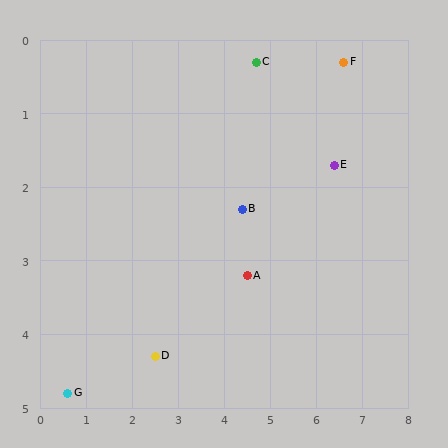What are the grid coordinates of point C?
Point C is at approximately (4.7, 0.3).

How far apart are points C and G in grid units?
Points C and G are about 6.1 grid units apart.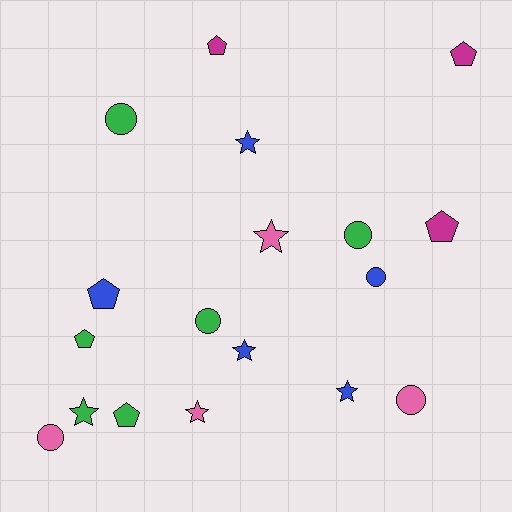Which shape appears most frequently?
Star, with 6 objects.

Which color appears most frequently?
Green, with 6 objects.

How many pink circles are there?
There are 2 pink circles.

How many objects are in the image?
There are 18 objects.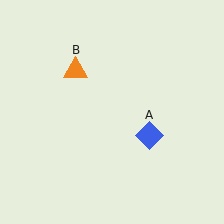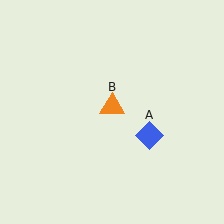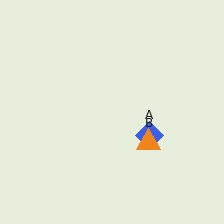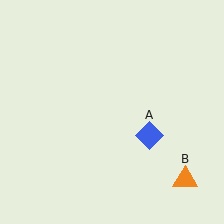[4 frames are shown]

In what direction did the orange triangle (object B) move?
The orange triangle (object B) moved down and to the right.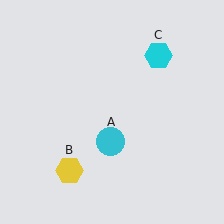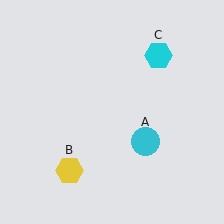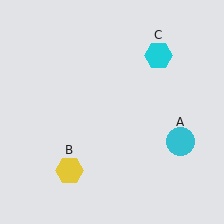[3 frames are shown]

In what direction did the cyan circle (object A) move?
The cyan circle (object A) moved right.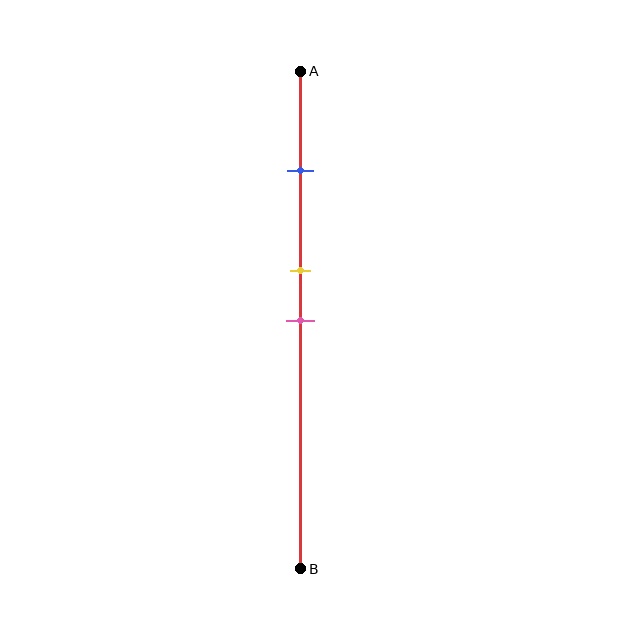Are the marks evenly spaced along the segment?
No, the marks are not evenly spaced.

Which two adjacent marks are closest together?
The yellow and pink marks are the closest adjacent pair.